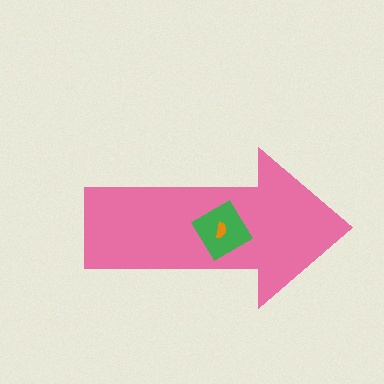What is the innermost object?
The orange semicircle.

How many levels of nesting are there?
3.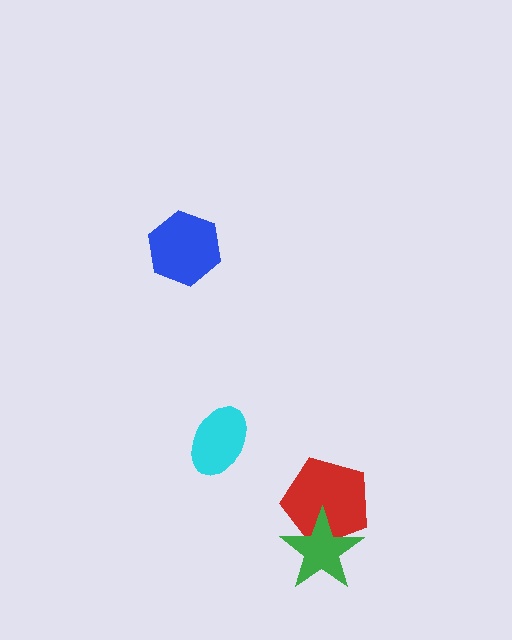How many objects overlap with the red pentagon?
1 object overlaps with the red pentagon.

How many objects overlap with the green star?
1 object overlaps with the green star.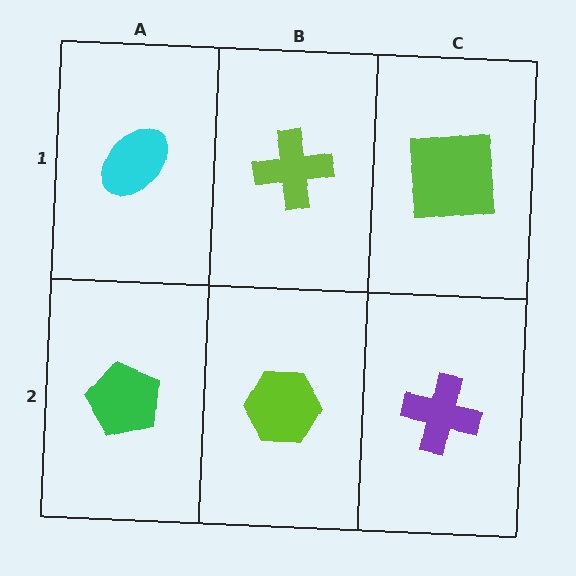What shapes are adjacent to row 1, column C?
A purple cross (row 2, column C), a lime cross (row 1, column B).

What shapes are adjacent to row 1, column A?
A green pentagon (row 2, column A), a lime cross (row 1, column B).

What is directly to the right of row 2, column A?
A lime hexagon.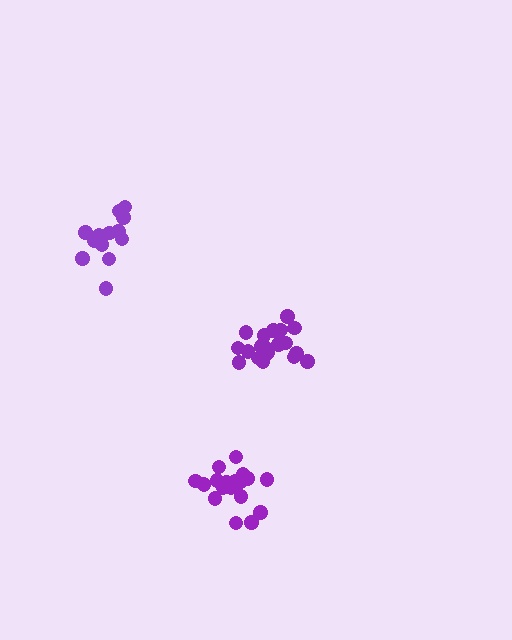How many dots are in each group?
Group 1: 21 dots, Group 2: 16 dots, Group 3: 19 dots (56 total).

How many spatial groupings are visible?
There are 3 spatial groupings.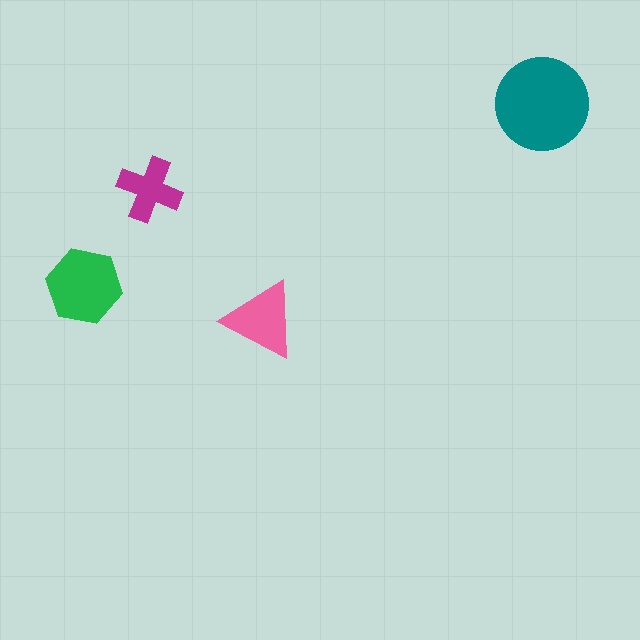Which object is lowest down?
The pink triangle is bottommost.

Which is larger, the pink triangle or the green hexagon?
The green hexagon.